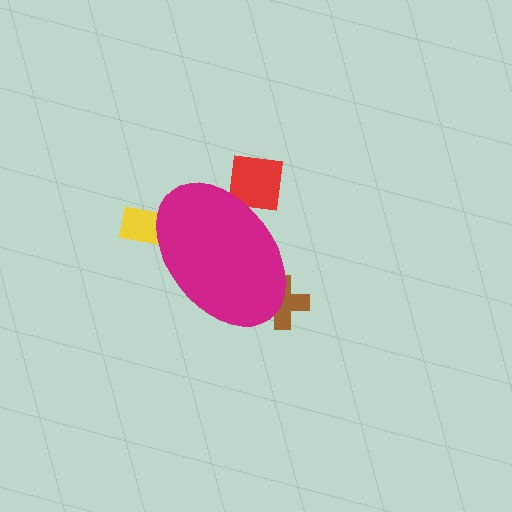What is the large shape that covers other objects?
A magenta ellipse.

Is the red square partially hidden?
Yes, the red square is partially hidden behind the magenta ellipse.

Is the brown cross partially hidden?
Yes, the brown cross is partially hidden behind the magenta ellipse.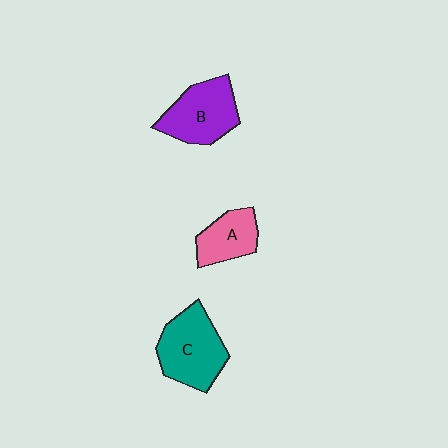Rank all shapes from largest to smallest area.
From largest to smallest: C (teal), B (purple), A (pink).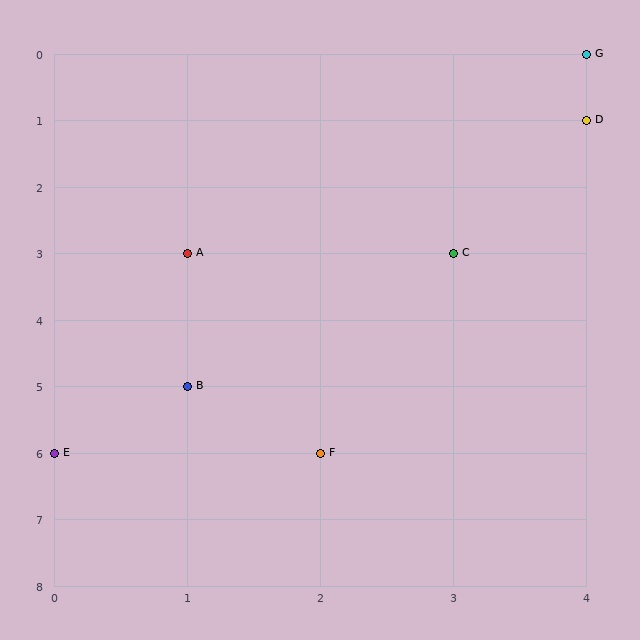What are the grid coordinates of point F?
Point F is at grid coordinates (2, 6).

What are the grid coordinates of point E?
Point E is at grid coordinates (0, 6).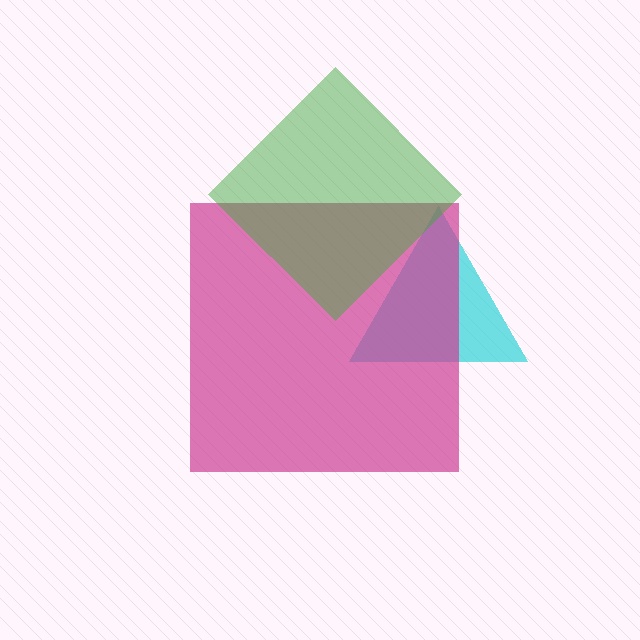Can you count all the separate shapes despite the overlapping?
Yes, there are 3 separate shapes.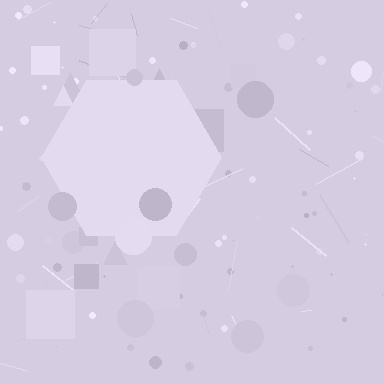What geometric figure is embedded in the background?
A hexagon is embedded in the background.